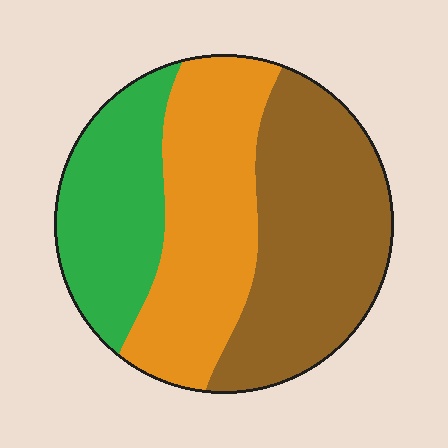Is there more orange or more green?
Orange.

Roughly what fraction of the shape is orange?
Orange covers 35% of the shape.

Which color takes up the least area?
Green, at roughly 25%.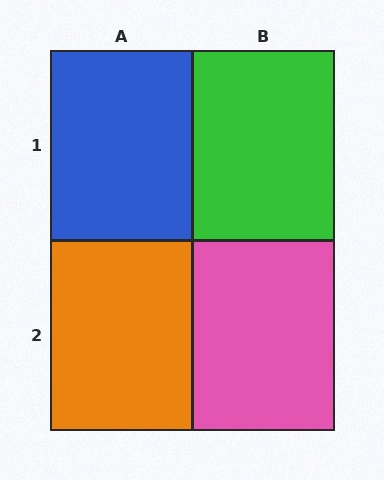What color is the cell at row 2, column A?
Orange.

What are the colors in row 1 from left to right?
Blue, green.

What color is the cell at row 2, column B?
Pink.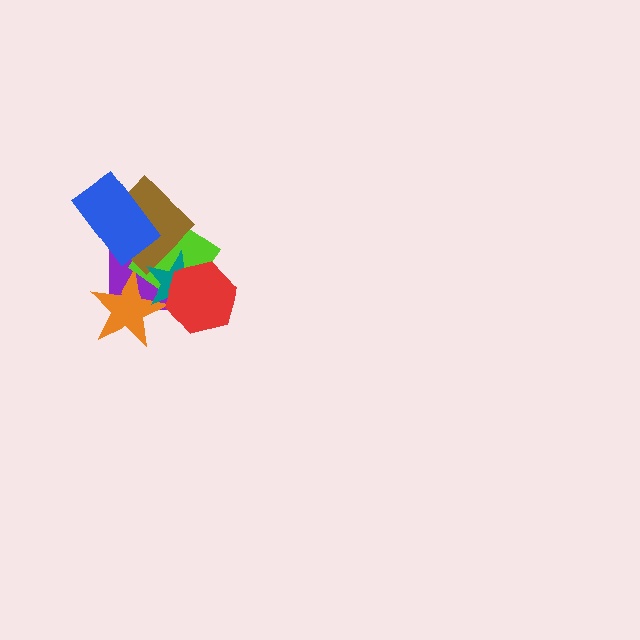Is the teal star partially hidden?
Yes, it is partially covered by another shape.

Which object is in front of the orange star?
The teal star is in front of the orange star.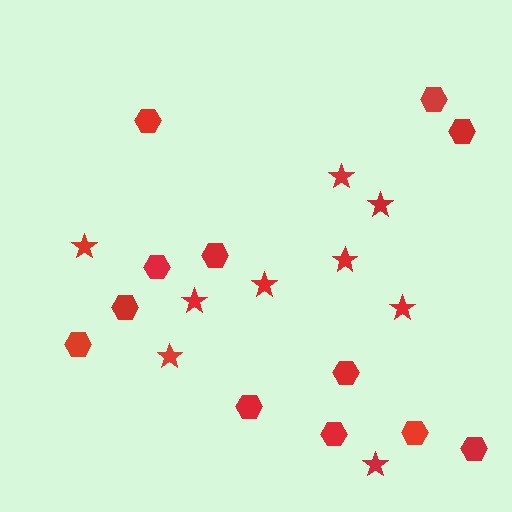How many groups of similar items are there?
There are 2 groups: one group of stars (9) and one group of hexagons (12).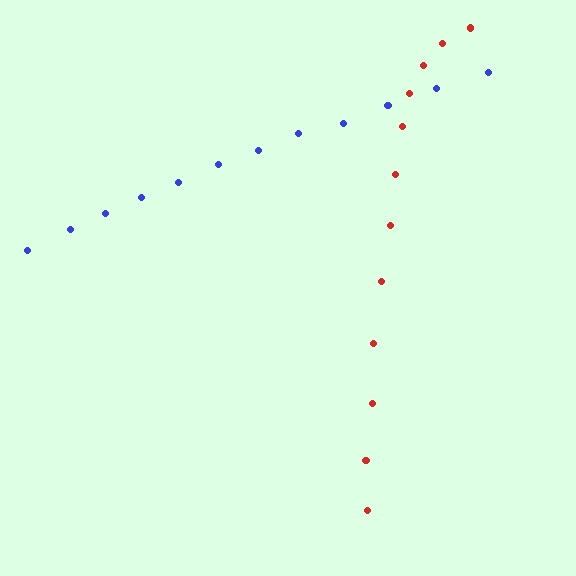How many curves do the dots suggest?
There are 2 distinct paths.